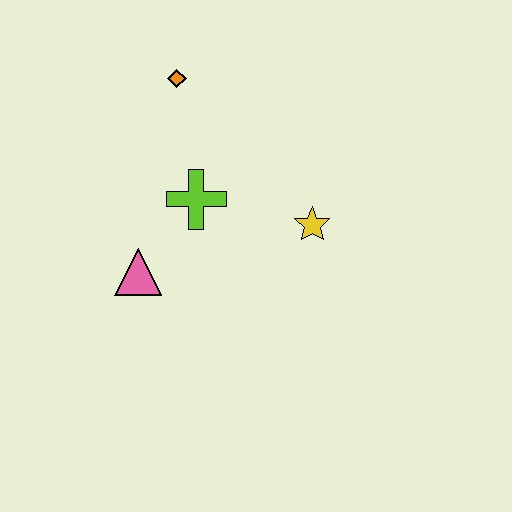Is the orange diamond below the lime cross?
No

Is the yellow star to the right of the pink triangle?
Yes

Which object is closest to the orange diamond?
The lime cross is closest to the orange diamond.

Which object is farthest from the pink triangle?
The orange diamond is farthest from the pink triangle.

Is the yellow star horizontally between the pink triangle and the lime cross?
No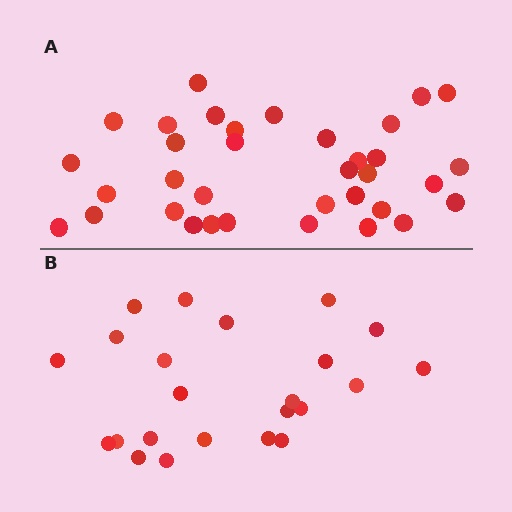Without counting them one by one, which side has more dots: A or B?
Region A (the top region) has more dots.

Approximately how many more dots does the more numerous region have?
Region A has roughly 12 or so more dots than region B.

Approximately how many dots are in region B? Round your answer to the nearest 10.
About 20 dots. (The exact count is 23, which rounds to 20.)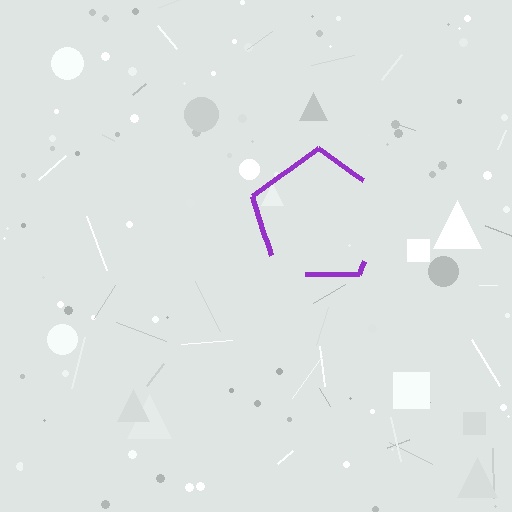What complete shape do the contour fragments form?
The contour fragments form a pentagon.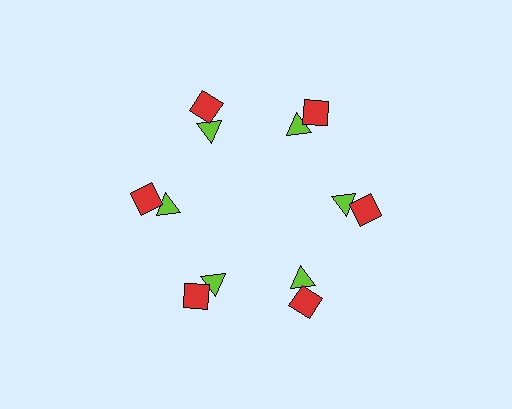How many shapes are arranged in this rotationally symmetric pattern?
There are 12 shapes, arranged in 6 groups of 2.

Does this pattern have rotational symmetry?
Yes, this pattern has 6-fold rotational symmetry. It looks the same after rotating 60 degrees around the center.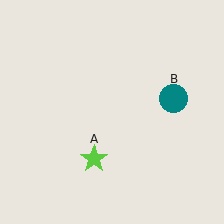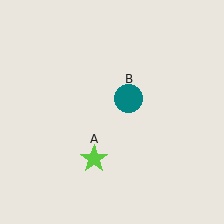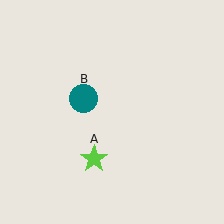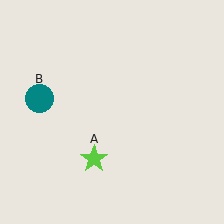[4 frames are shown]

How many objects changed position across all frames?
1 object changed position: teal circle (object B).